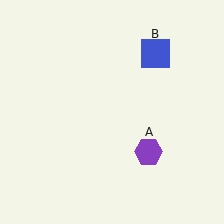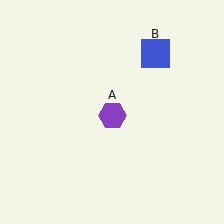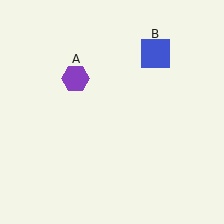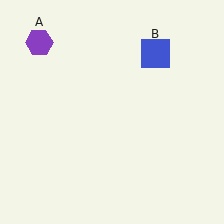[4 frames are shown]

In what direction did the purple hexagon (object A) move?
The purple hexagon (object A) moved up and to the left.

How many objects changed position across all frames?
1 object changed position: purple hexagon (object A).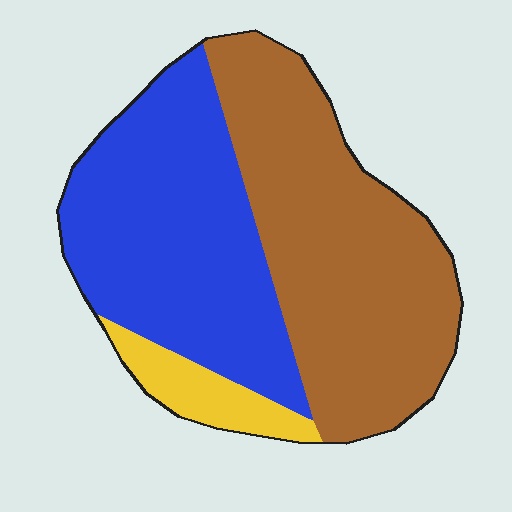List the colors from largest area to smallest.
From largest to smallest: brown, blue, yellow.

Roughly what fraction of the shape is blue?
Blue covers 43% of the shape.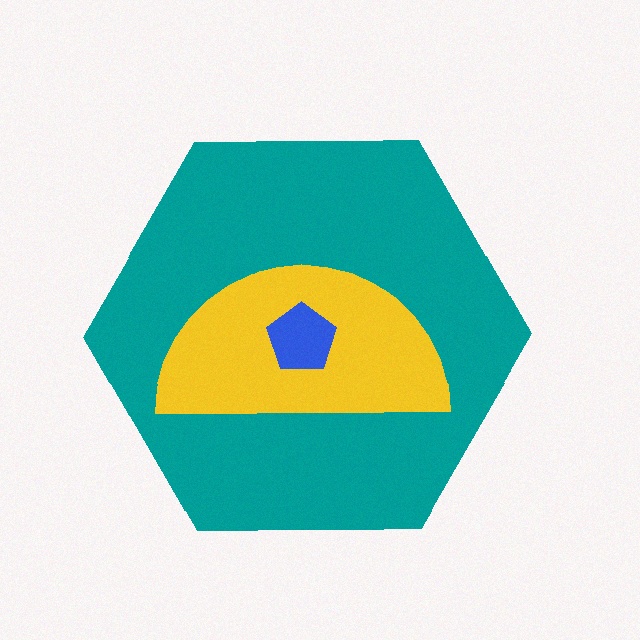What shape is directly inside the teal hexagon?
The yellow semicircle.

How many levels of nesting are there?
3.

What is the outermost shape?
The teal hexagon.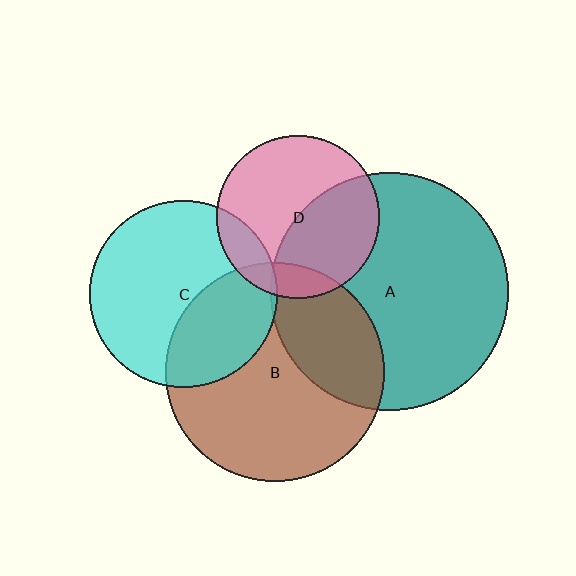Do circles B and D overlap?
Yes.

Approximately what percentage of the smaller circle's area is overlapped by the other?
Approximately 10%.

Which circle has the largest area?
Circle A (teal).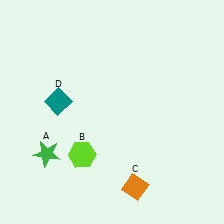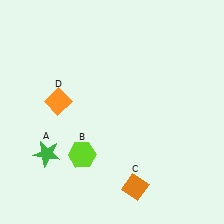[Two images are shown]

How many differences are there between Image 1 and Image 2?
There is 1 difference between the two images.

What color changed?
The diamond (D) changed from teal in Image 1 to orange in Image 2.